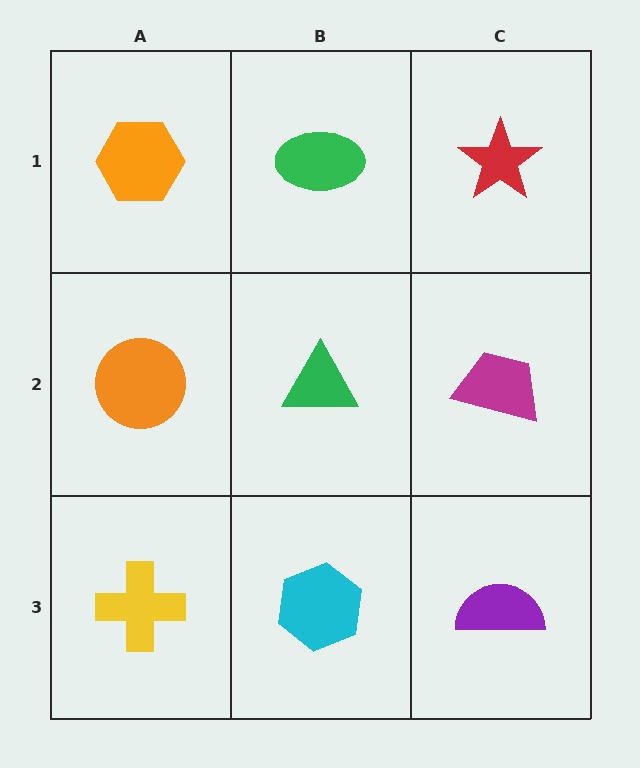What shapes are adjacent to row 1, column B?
A green triangle (row 2, column B), an orange hexagon (row 1, column A), a red star (row 1, column C).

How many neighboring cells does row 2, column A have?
3.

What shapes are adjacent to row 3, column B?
A green triangle (row 2, column B), a yellow cross (row 3, column A), a purple semicircle (row 3, column C).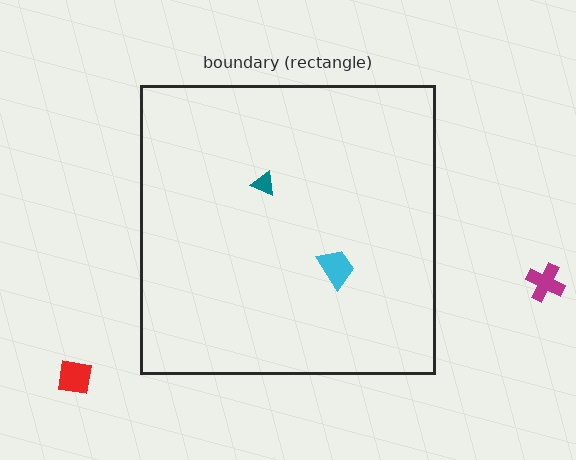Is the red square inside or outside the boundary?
Outside.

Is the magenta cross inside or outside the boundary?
Outside.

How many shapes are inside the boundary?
2 inside, 2 outside.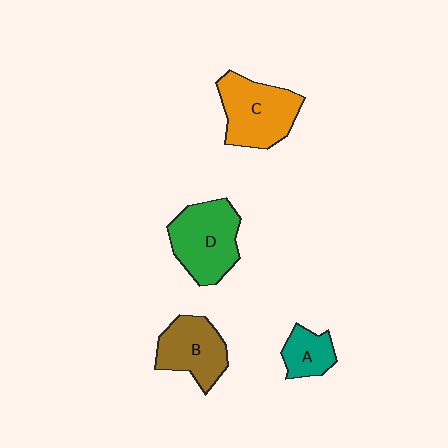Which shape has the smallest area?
Shape A (teal).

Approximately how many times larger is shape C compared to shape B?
Approximately 1.2 times.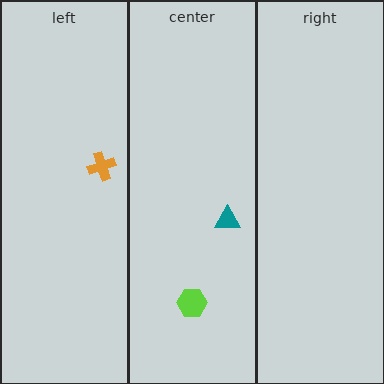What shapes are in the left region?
The orange cross.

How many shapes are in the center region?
2.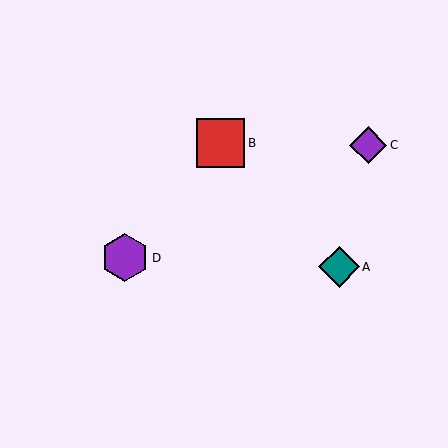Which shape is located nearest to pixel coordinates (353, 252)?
The teal diamond (labeled A) at (339, 267) is nearest to that location.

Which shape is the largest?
The red square (labeled B) is the largest.